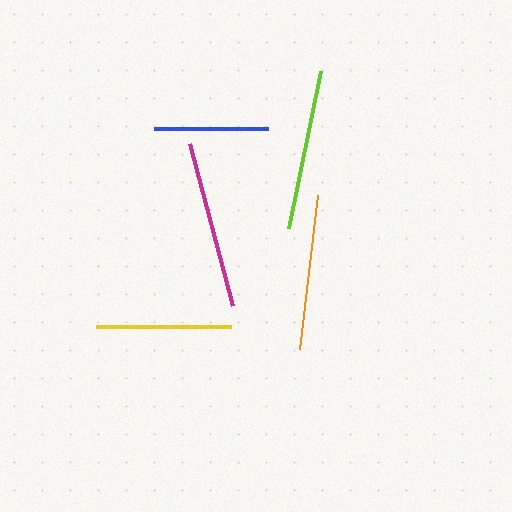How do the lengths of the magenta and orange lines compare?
The magenta and orange lines are approximately the same length.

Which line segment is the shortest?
The blue line is the shortest at approximately 114 pixels.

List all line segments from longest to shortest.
From longest to shortest: magenta, lime, orange, yellow, blue.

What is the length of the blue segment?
The blue segment is approximately 114 pixels long.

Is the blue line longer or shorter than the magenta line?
The magenta line is longer than the blue line.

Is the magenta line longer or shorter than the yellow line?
The magenta line is longer than the yellow line.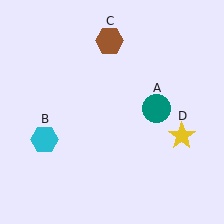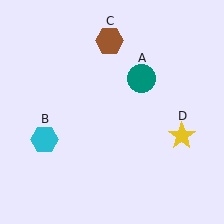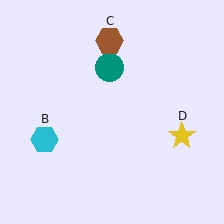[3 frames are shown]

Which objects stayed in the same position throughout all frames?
Cyan hexagon (object B) and brown hexagon (object C) and yellow star (object D) remained stationary.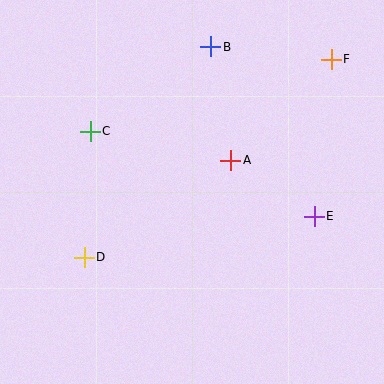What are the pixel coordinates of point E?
Point E is at (314, 216).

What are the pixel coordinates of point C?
Point C is at (90, 131).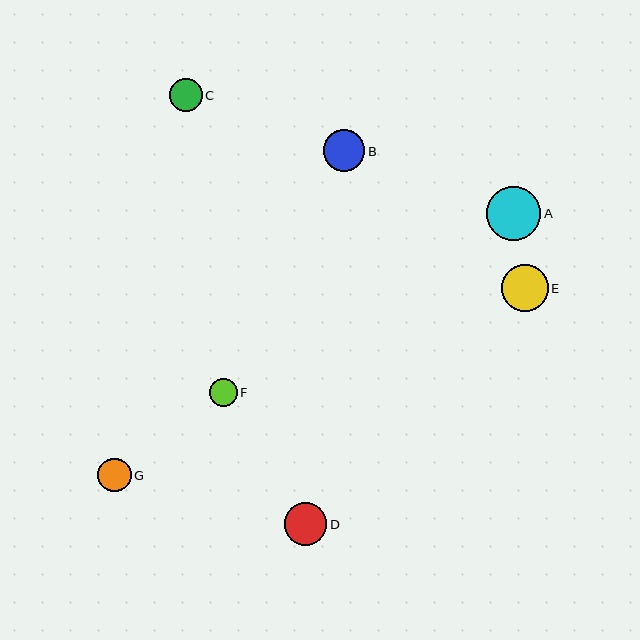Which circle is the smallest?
Circle F is the smallest with a size of approximately 28 pixels.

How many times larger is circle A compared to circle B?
Circle A is approximately 1.3 times the size of circle B.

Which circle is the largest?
Circle A is the largest with a size of approximately 54 pixels.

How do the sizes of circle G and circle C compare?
Circle G and circle C are approximately the same size.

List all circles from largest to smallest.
From largest to smallest: A, E, D, B, G, C, F.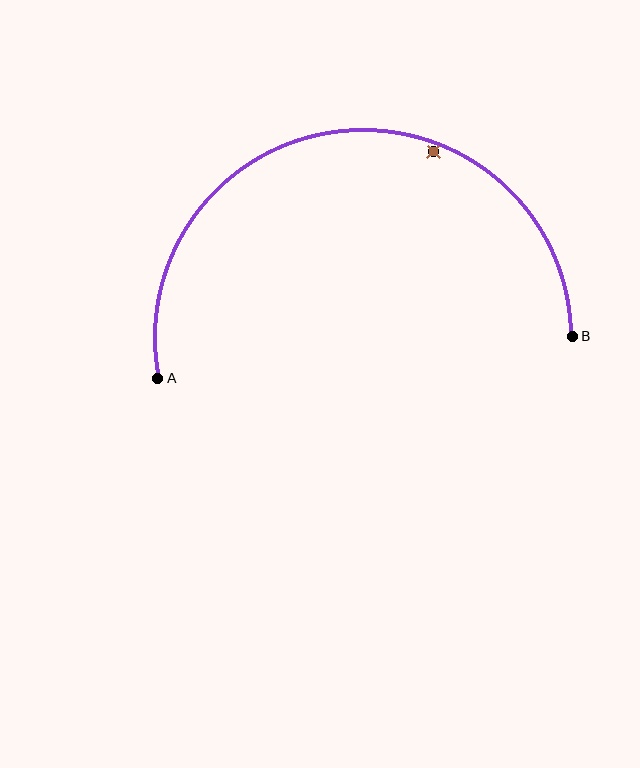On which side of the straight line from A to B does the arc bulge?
The arc bulges above the straight line connecting A and B.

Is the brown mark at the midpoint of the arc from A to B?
No — the brown mark does not lie on the arc at all. It sits slightly inside the curve.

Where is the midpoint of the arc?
The arc midpoint is the point on the curve farthest from the straight line joining A and B. It sits above that line.